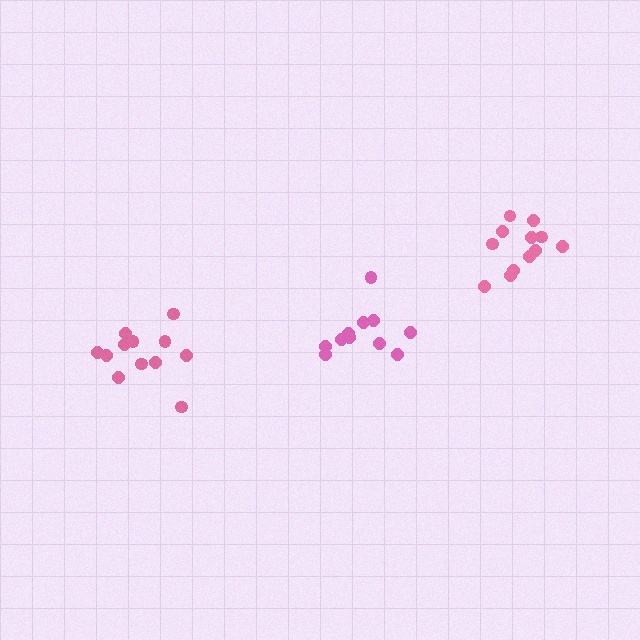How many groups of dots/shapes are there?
There are 3 groups.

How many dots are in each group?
Group 1: 12 dots, Group 2: 12 dots, Group 3: 11 dots (35 total).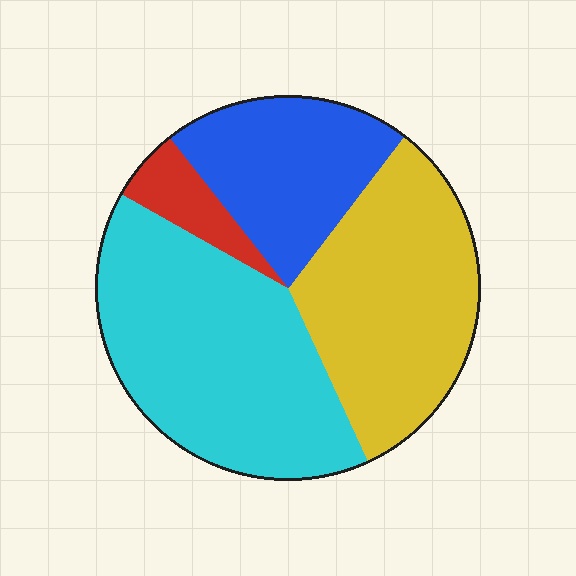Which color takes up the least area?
Red, at roughly 5%.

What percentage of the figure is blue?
Blue takes up less than a quarter of the figure.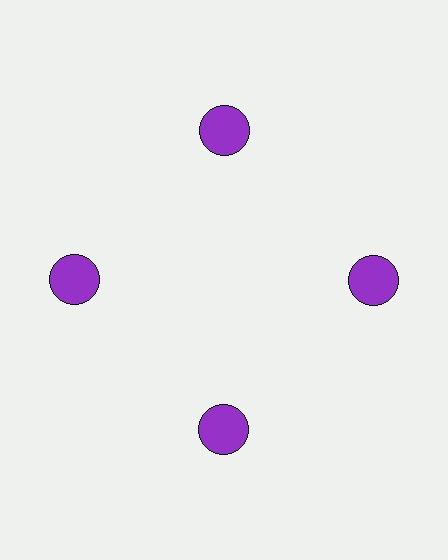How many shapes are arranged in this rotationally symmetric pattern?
There are 4 shapes, arranged in 4 groups of 1.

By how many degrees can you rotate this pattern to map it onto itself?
The pattern maps onto itself every 90 degrees of rotation.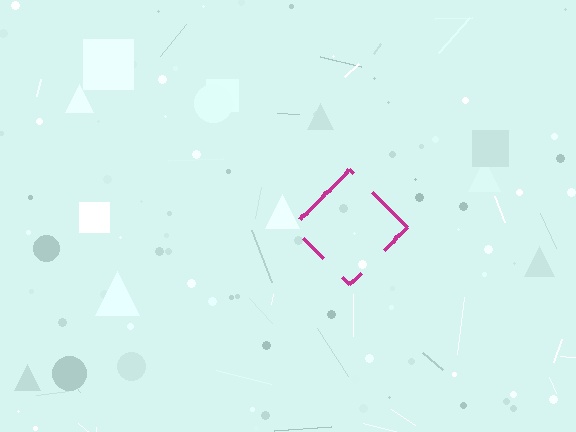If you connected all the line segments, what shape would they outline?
They would outline a diamond.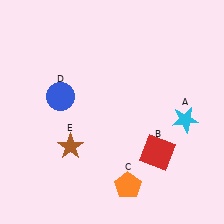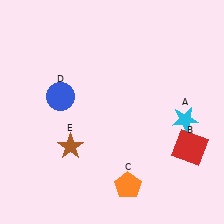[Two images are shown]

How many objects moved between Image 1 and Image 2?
1 object moved between the two images.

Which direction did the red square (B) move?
The red square (B) moved right.